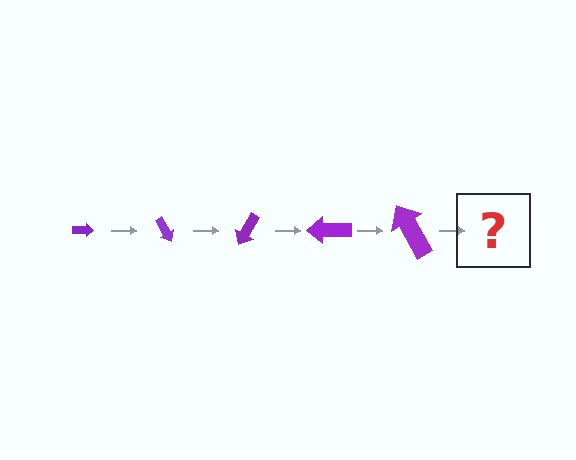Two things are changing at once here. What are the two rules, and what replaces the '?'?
The two rules are that the arrow grows larger each step and it rotates 60 degrees each step. The '?' should be an arrow, larger than the previous one and rotated 300 degrees from the start.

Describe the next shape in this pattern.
It should be an arrow, larger than the previous one and rotated 300 degrees from the start.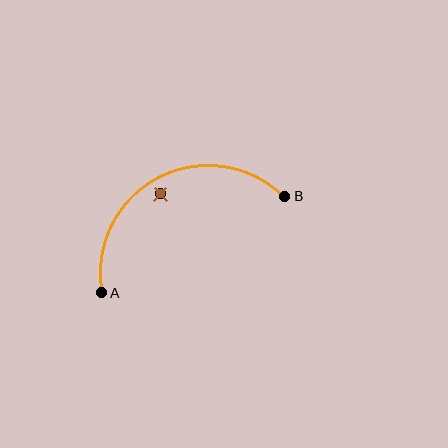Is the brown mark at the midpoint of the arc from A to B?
No — the brown mark does not lie on the arc at all. It sits slightly inside the curve.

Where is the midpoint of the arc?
The arc midpoint is the point on the curve farthest from the straight line joining A and B. It sits above that line.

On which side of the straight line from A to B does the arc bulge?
The arc bulges above the straight line connecting A and B.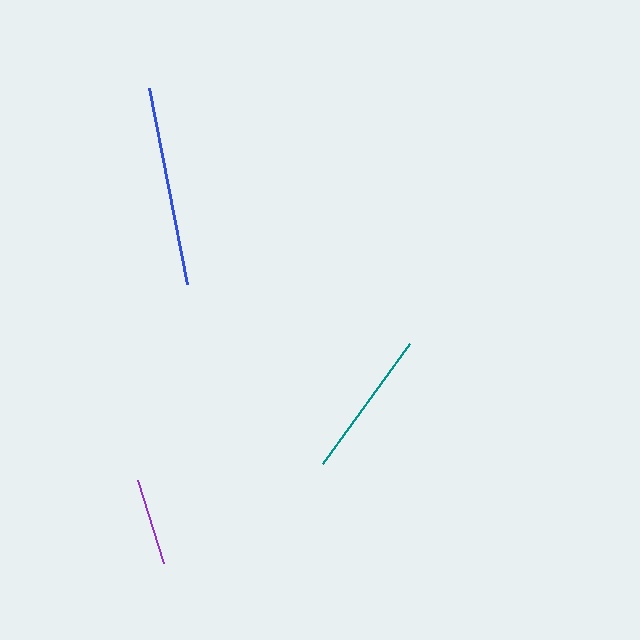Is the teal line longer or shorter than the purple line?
The teal line is longer than the purple line.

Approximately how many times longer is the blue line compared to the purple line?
The blue line is approximately 2.3 times the length of the purple line.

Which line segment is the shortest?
The purple line is the shortest at approximately 87 pixels.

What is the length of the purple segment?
The purple segment is approximately 87 pixels long.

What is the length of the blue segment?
The blue segment is approximately 200 pixels long.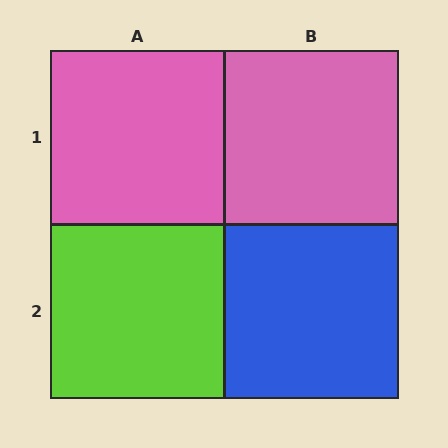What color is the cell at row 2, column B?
Blue.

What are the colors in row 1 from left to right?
Pink, pink.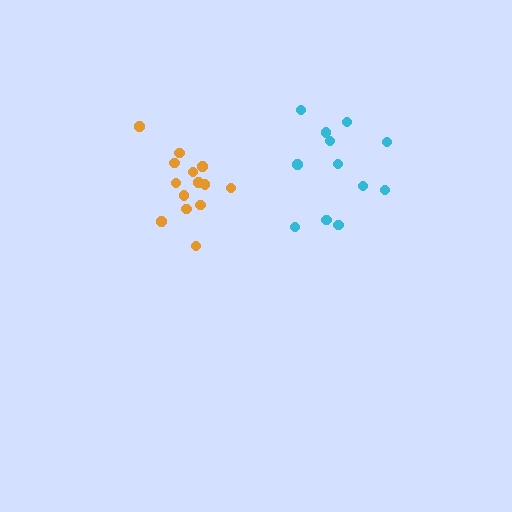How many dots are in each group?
Group 1: 14 dots, Group 2: 12 dots (26 total).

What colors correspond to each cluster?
The clusters are colored: orange, cyan.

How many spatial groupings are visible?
There are 2 spatial groupings.